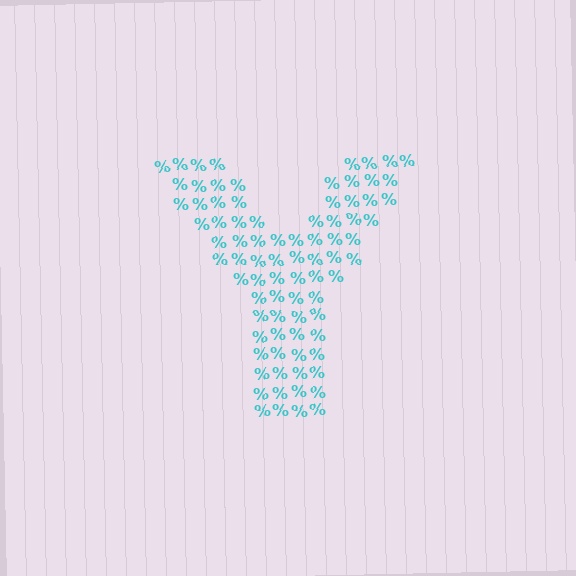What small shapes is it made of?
It is made of small percent signs.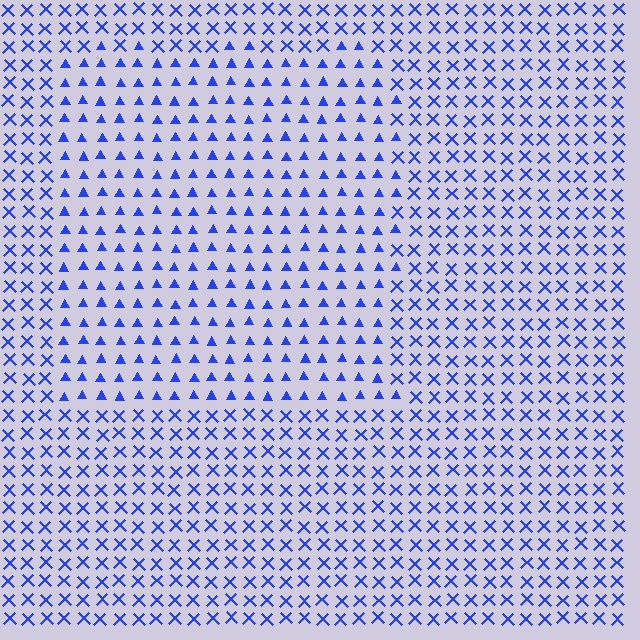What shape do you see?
I see a rectangle.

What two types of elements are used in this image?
The image uses triangles inside the rectangle region and X marks outside it.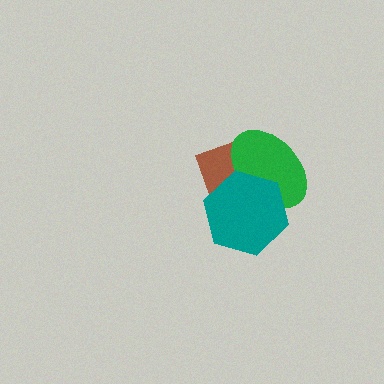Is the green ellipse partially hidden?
Yes, it is partially covered by another shape.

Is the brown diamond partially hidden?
Yes, it is partially covered by another shape.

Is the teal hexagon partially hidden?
No, no other shape covers it.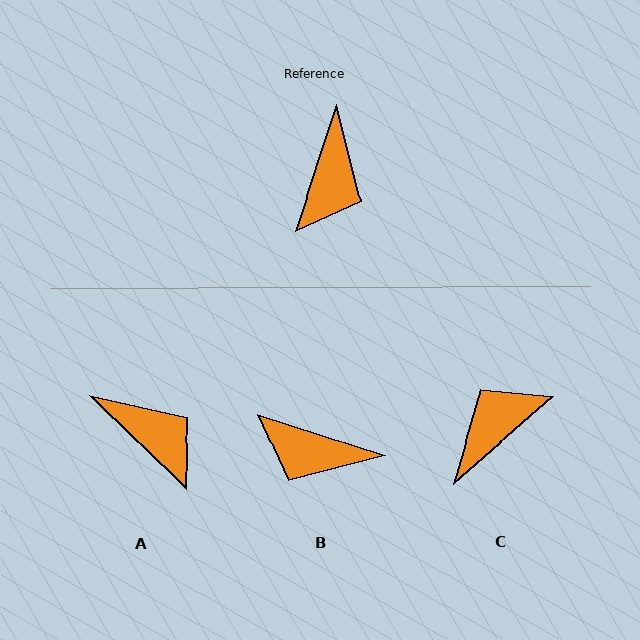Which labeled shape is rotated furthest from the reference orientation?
C, about 150 degrees away.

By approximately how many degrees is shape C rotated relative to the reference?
Approximately 150 degrees counter-clockwise.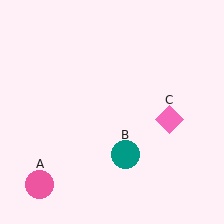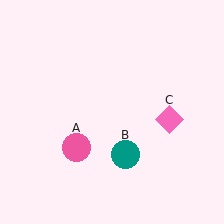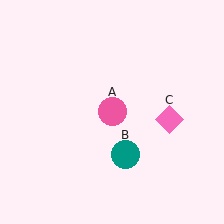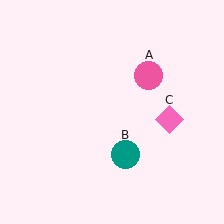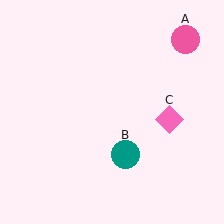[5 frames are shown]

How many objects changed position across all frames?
1 object changed position: pink circle (object A).